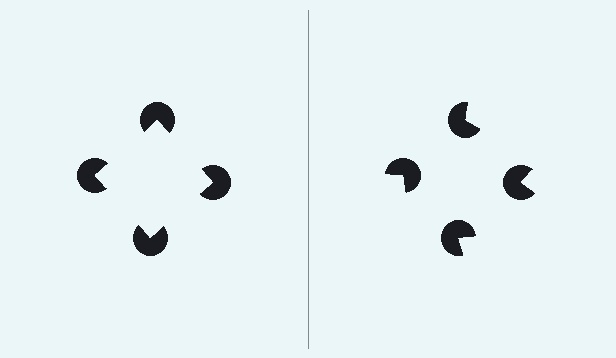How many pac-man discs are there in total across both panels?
8 — 4 on each side.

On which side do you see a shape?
An illusory square appears on the left side. On the right side the wedge cuts are rotated, so no coherent shape forms.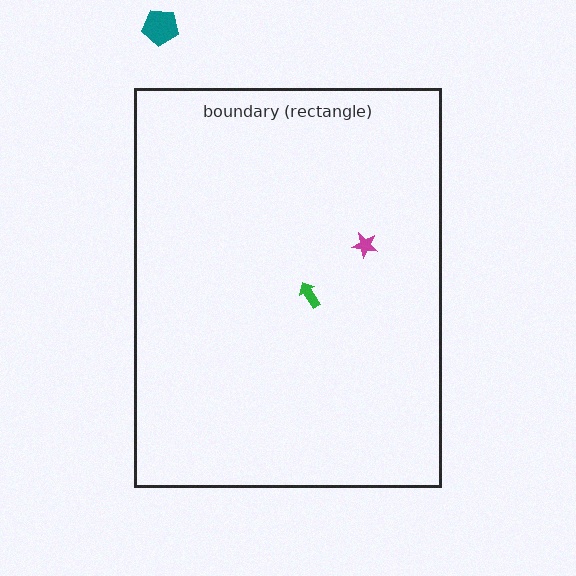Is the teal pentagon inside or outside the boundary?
Outside.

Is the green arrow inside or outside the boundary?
Inside.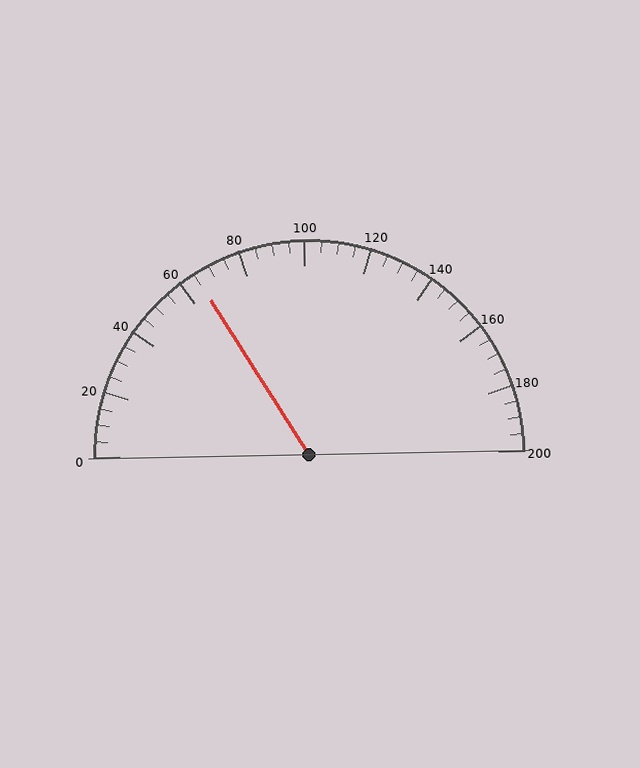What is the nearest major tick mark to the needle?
The nearest major tick mark is 60.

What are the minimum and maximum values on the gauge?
The gauge ranges from 0 to 200.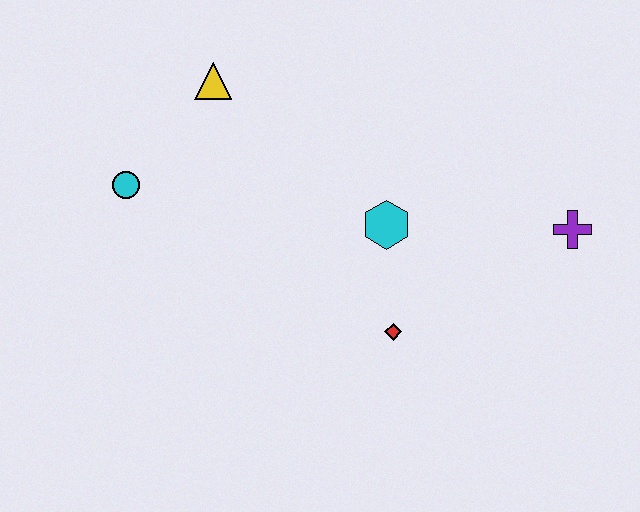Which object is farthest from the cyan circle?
The purple cross is farthest from the cyan circle.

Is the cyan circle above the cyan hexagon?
Yes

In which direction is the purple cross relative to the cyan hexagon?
The purple cross is to the right of the cyan hexagon.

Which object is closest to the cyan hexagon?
The red diamond is closest to the cyan hexagon.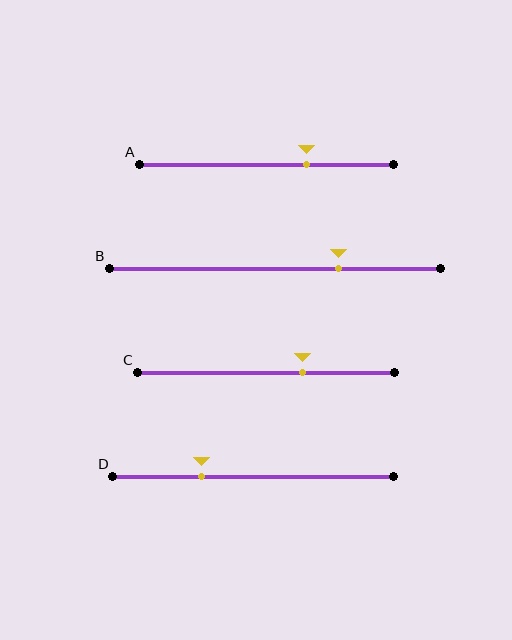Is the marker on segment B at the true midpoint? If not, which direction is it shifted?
No, the marker on segment B is shifted to the right by about 19% of the segment length.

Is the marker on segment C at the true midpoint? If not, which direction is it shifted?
No, the marker on segment C is shifted to the right by about 14% of the segment length.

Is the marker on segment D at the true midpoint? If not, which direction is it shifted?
No, the marker on segment D is shifted to the left by about 18% of the segment length.